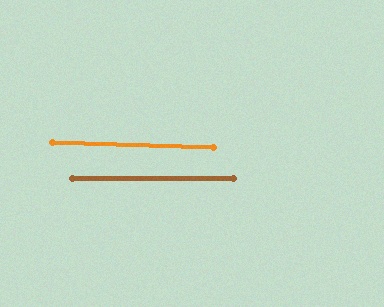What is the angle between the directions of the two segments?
Approximately 2 degrees.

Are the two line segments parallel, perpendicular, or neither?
Parallel — their directions differ by only 1.7°.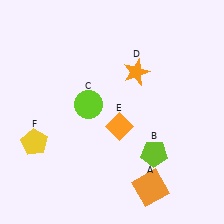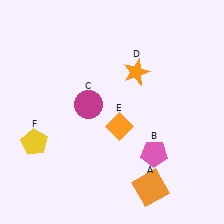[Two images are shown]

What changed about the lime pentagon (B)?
In Image 1, B is lime. In Image 2, it changed to pink.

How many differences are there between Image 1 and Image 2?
There are 2 differences between the two images.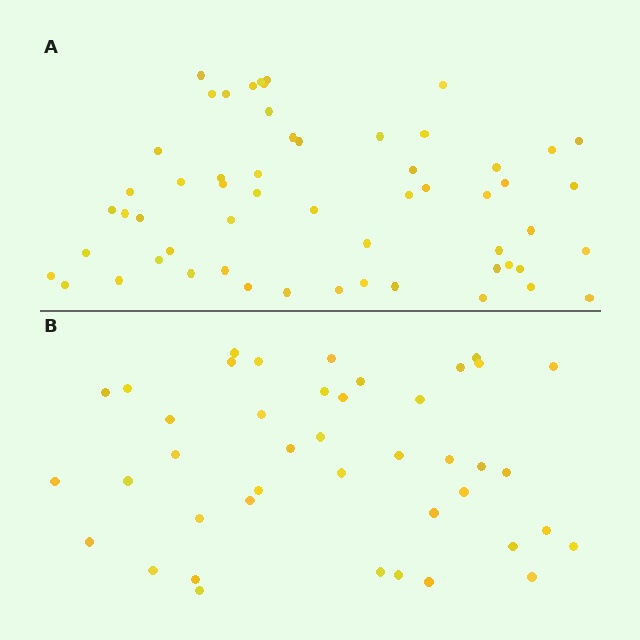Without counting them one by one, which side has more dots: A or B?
Region A (the top region) has more dots.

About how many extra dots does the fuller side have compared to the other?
Region A has approximately 15 more dots than region B.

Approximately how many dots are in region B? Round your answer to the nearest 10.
About 40 dots. (The exact count is 42, which rounds to 40.)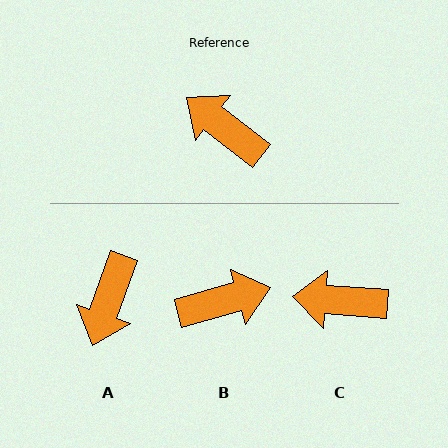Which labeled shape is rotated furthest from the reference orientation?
B, about 127 degrees away.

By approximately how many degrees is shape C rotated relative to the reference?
Approximately 33 degrees counter-clockwise.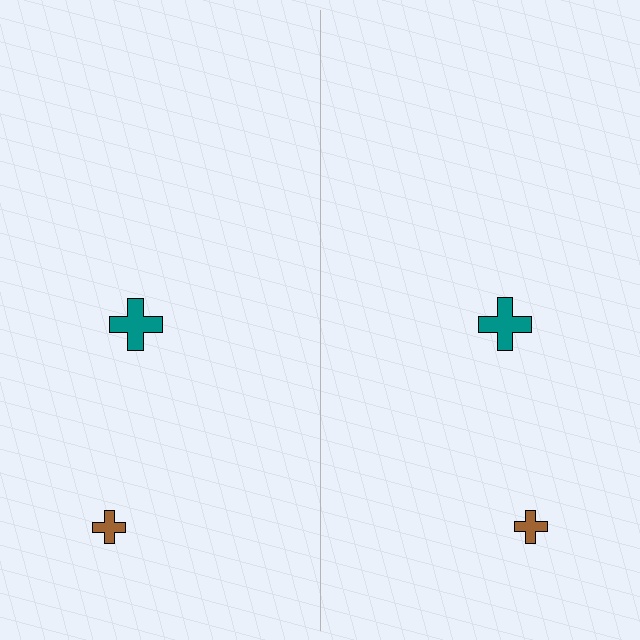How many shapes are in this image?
There are 4 shapes in this image.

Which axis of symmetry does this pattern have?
The pattern has a vertical axis of symmetry running through the center of the image.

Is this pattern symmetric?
Yes, this pattern has bilateral (reflection) symmetry.